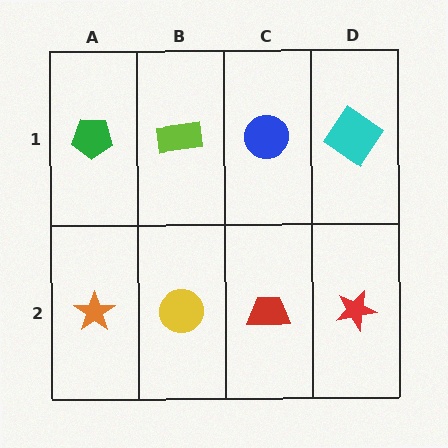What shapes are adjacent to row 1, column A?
An orange star (row 2, column A), a lime rectangle (row 1, column B).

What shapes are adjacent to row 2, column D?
A cyan diamond (row 1, column D), a red trapezoid (row 2, column C).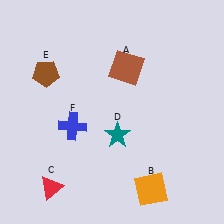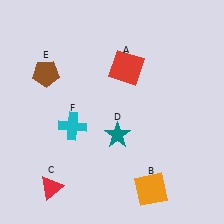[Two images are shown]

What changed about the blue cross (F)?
In Image 1, F is blue. In Image 2, it changed to cyan.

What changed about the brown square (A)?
In Image 1, A is brown. In Image 2, it changed to red.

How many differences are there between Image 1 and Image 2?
There are 2 differences between the two images.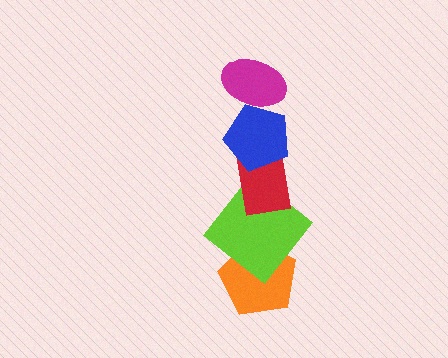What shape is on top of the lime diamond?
The red rectangle is on top of the lime diamond.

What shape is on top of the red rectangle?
The blue pentagon is on top of the red rectangle.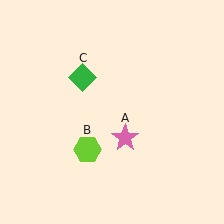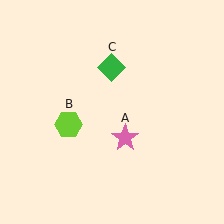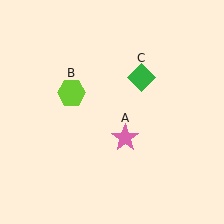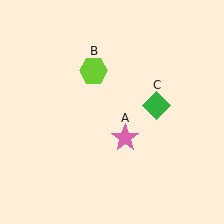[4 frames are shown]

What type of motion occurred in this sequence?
The lime hexagon (object B), green diamond (object C) rotated clockwise around the center of the scene.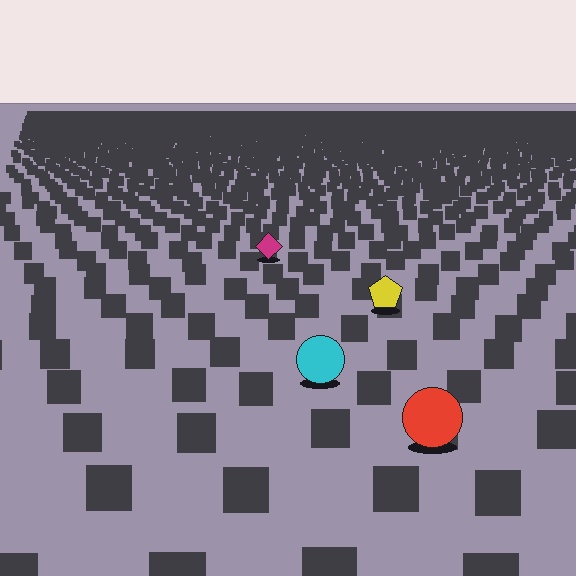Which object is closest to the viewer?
The red circle is closest. The texture marks near it are larger and more spread out.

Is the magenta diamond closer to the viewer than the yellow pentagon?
No. The yellow pentagon is closer — you can tell from the texture gradient: the ground texture is coarser near it.